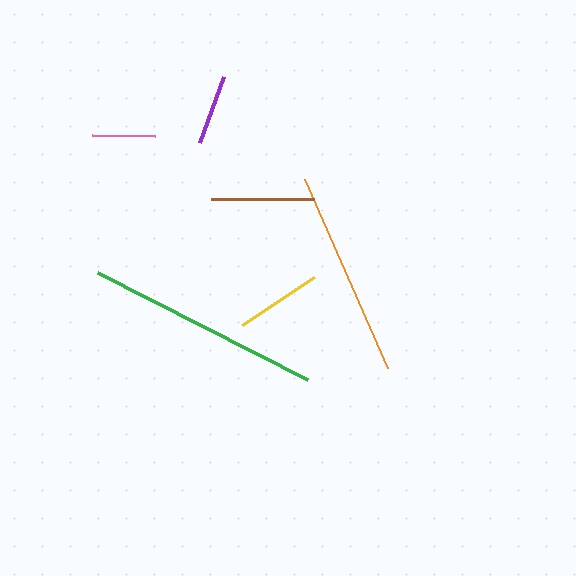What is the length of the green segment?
The green segment is approximately 236 pixels long.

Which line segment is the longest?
The green line is the longest at approximately 236 pixels.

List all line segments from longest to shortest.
From longest to shortest: green, orange, brown, yellow, purple, pink.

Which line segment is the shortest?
The pink line is the shortest at approximately 63 pixels.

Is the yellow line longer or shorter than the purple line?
The yellow line is longer than the purple line.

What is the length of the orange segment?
The orange segment is approximately 206 pixels long.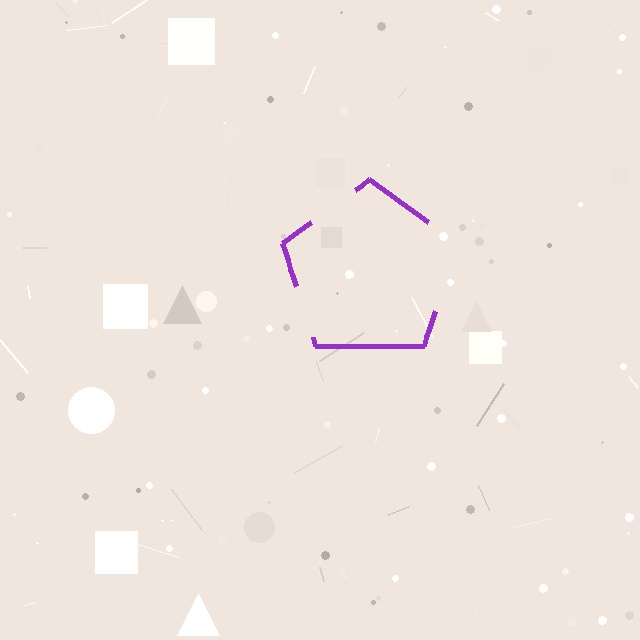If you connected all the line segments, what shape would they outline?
They would outline a pentagon.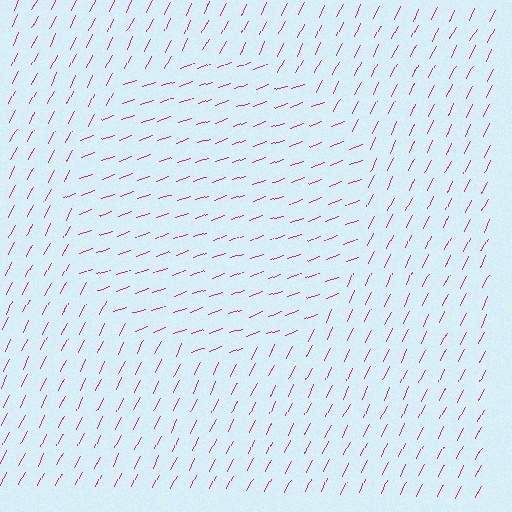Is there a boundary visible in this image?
Yes, there is a texture boundary formed by a change in line orientation.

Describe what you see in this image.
The image is filled with small magenta line segments. A circle region in the image has lines oriented differently from the surrounding lines, creating a visible texture boundary.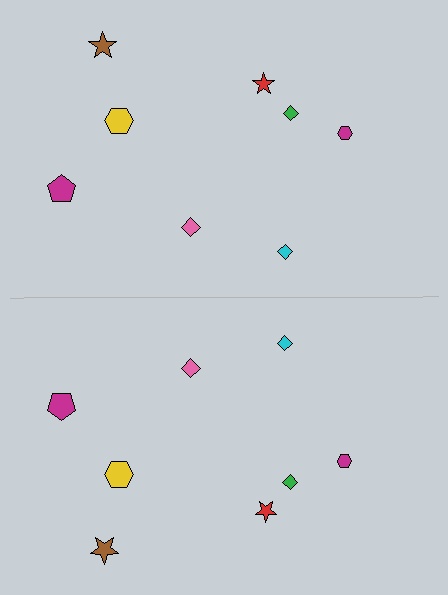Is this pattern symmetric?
Yes, this pattern has bilateral (reflection) symmetry.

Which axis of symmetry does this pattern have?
The pattern has a horizontal axis of symmetry running through the center of the image.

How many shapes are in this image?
There are 16 shapes in this image.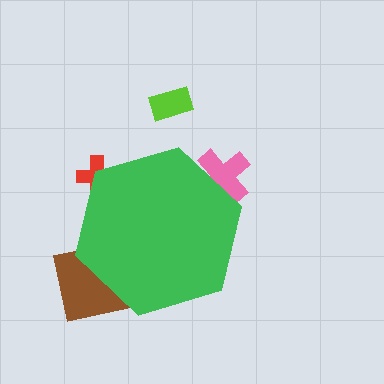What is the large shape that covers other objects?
A green hexagon.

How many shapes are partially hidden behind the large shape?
3 shapes are partially hidden.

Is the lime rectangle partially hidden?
No, the lime rectangle is fully visible.